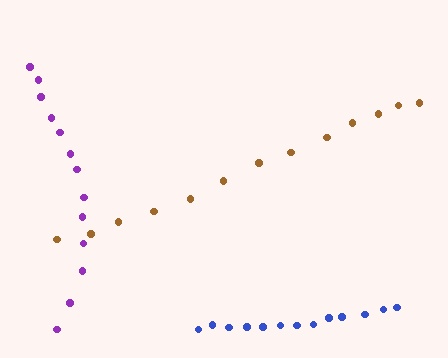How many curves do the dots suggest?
There are 3 distinct paths.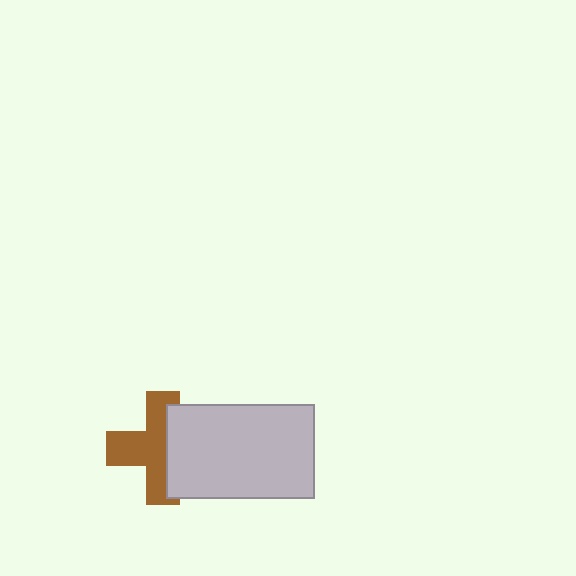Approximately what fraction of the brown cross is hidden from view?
Roughly 41% of the brown cross is hidden behind the light gray rectangle.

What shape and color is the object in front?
The object in front is a light gray rectangle.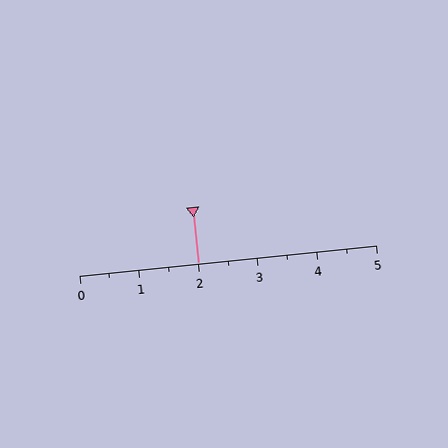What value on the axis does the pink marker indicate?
The marker indicates approximately 2.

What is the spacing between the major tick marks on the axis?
The major ticks are spaced 1 apart.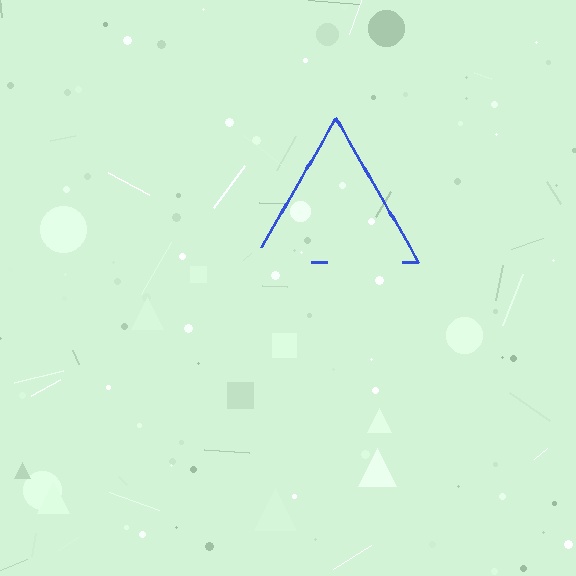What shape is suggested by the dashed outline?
The dashed outline suggests a triangle.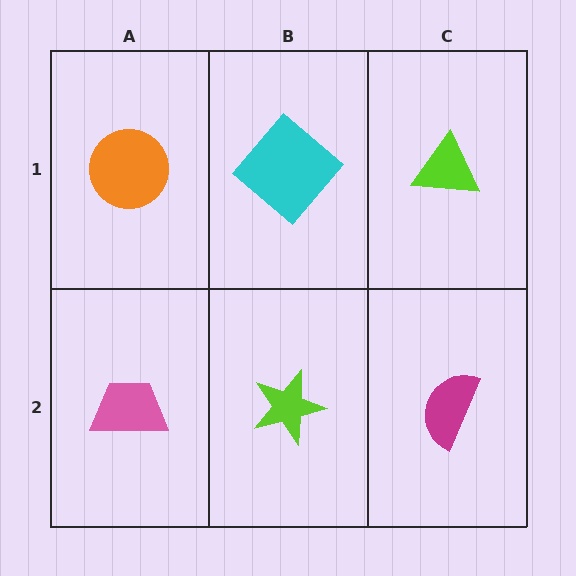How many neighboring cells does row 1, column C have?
2.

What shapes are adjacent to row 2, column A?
An orange circle (row 1, column A), a lime star (row 2, column B).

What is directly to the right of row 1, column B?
A lime triangle.